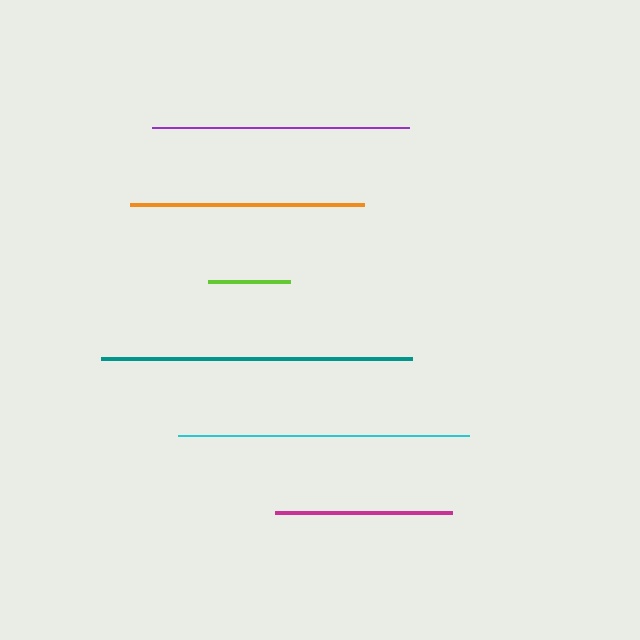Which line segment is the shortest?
The lime line is the shortest at approximately 82 pixels.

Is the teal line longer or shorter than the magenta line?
The teal line is longer than the magenta line.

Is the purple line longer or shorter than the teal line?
The teal line is longer than the purple line.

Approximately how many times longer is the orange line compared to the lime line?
The orange line is approximately 2.9 times the length of the lime line.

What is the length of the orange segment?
The orange segment is approximately 234 pixels long.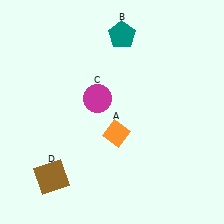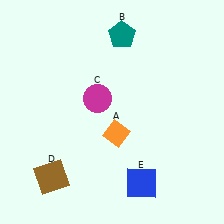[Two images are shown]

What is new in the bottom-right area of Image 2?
A blue square (E) was added in the bottom-right area of Image 2.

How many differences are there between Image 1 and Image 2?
There is 1 difference between the two images.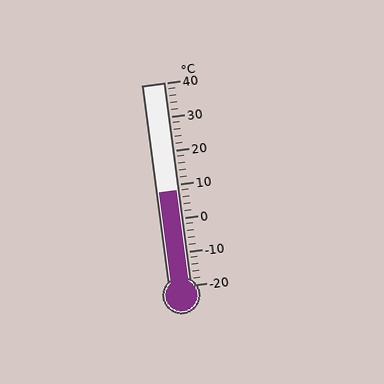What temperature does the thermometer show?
The thermometer shows approximately 8°C.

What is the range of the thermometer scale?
The thermometer scale ranges from -20°C to 40°C.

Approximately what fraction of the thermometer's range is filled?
The thermometer is filled to approximately 45% of its range.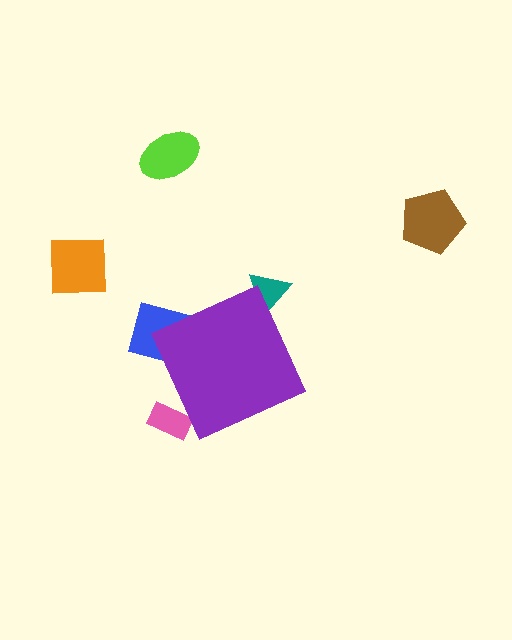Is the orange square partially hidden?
No, the orange square is fully visible.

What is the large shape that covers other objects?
A purple diamond.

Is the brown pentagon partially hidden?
No, the brown pentagon is fully visible.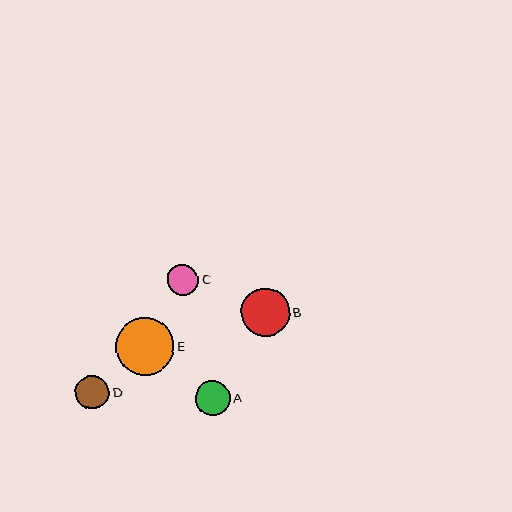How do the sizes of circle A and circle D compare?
Circle A and circle D are approximately the same size.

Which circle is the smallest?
Circle C is the smallest with a size of approximately 31 pixels.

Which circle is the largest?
Circle E is the largest with a size of approximately 58 pixels.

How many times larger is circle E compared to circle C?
Circle E is approximately 1.9 times the size of circle C.